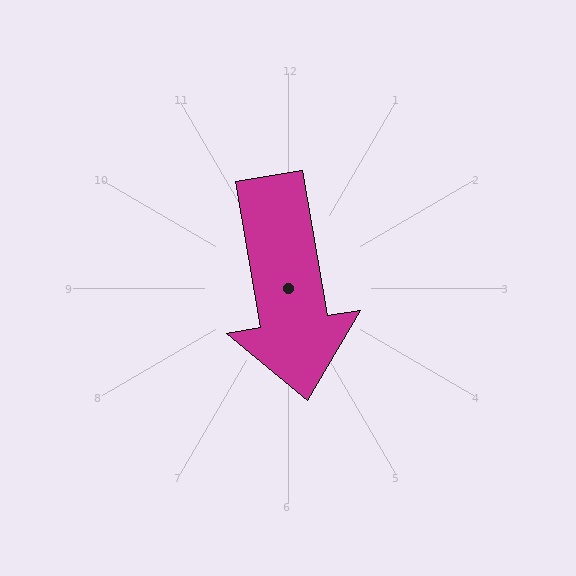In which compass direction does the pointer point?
South.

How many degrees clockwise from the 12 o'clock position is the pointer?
Approximately 170 degrees.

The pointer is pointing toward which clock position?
Roughly 6 o'clock.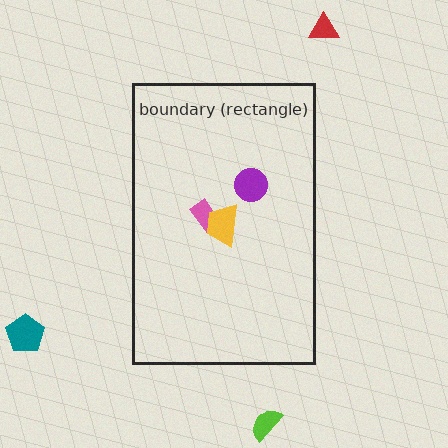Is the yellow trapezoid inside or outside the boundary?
Inside.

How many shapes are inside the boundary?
3 inside, 3 outside.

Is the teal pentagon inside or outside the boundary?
Outside.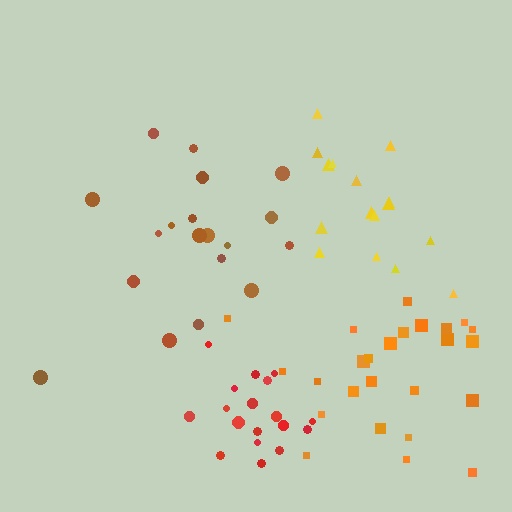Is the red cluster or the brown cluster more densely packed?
Red.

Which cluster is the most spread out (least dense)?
Brown.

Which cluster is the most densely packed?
Red.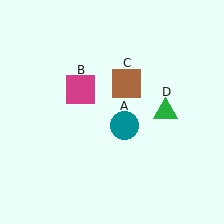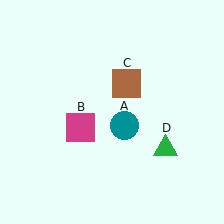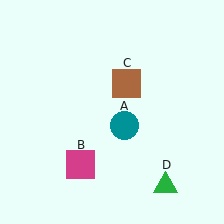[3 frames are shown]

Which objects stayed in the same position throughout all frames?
Teal circle (object A) and brown square (object C) remained stationary.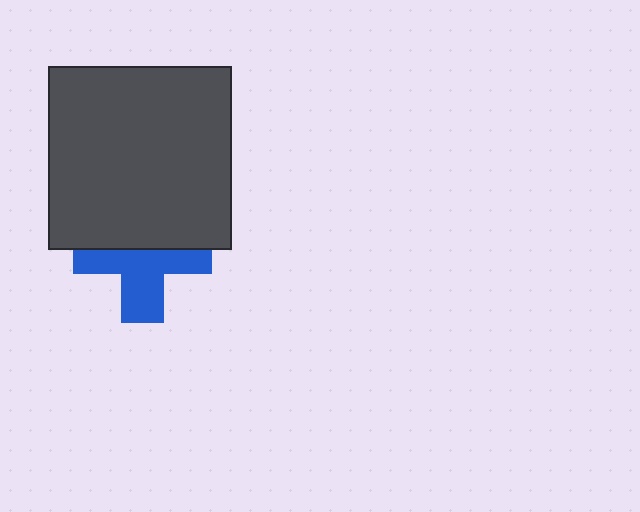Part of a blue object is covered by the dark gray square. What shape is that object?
It is a cross.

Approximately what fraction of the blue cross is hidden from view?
Roughly 45% of the blue cross is hidden behind the dark gray square.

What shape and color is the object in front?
The object in front is a dark gray square.